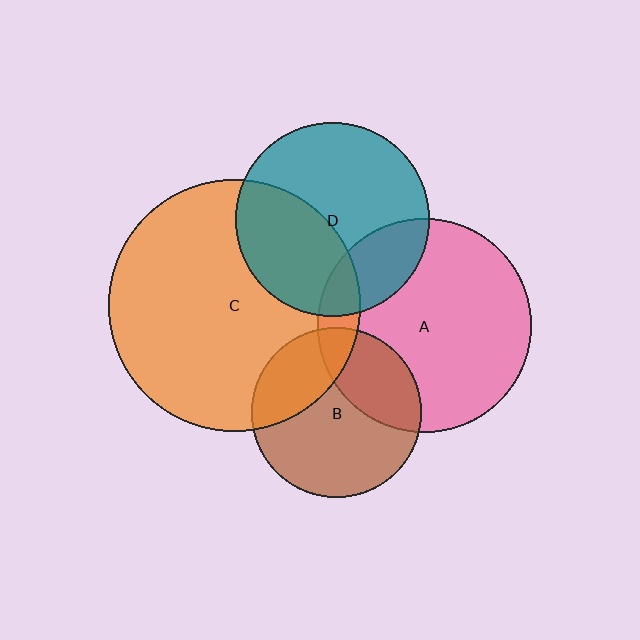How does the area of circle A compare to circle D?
Approximately 1.2 times.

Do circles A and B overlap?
Yes.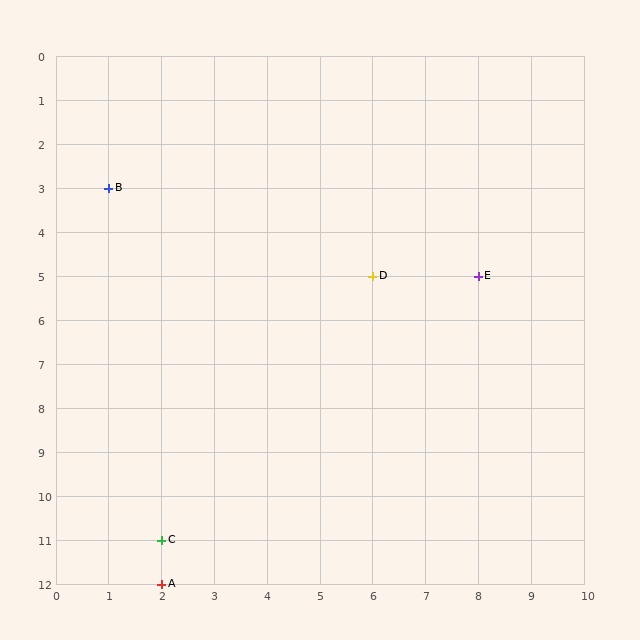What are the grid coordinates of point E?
Point E is at grid coordinates (8, 5).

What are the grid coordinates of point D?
Point D is at grid coordinates (6, 5).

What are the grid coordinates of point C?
Point C is at grid coordinates (2, 11).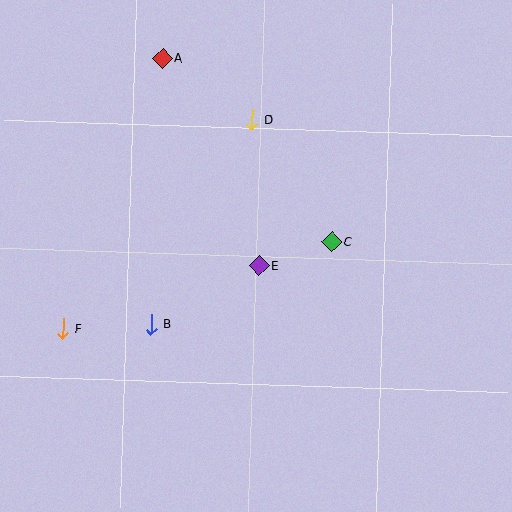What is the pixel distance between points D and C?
The distance between D and C is 146 pixels.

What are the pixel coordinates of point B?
Point B is at (151, 324).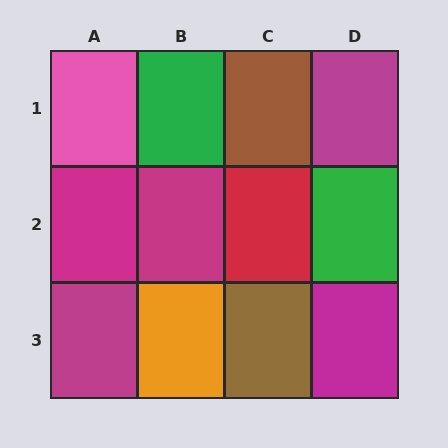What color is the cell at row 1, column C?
Brown.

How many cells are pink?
1 cell is pink.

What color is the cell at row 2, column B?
Magenta.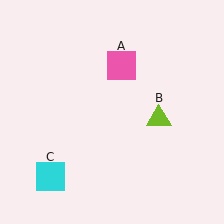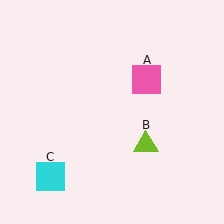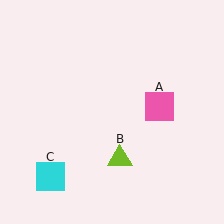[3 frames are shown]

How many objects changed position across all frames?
2 objects changed position: pink square (object A), lime triangle (object B).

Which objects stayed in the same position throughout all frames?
Cyan square (object C) remained stationary.